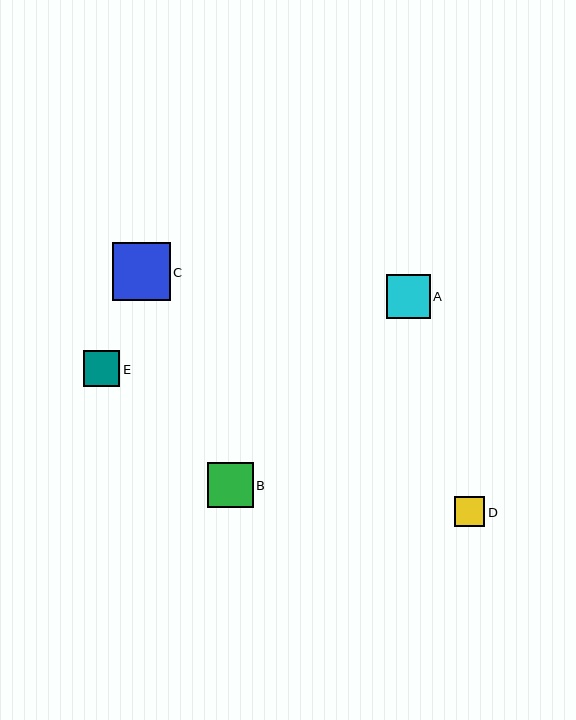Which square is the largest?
Square C is the largest with a size of approximately 58 pixels.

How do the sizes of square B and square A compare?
Square B and square A are approximately the same size.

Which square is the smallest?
Square D is the smallest with a size of approximately 30 pixels.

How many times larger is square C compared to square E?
Square C is approximately 1.6 times the size of square E.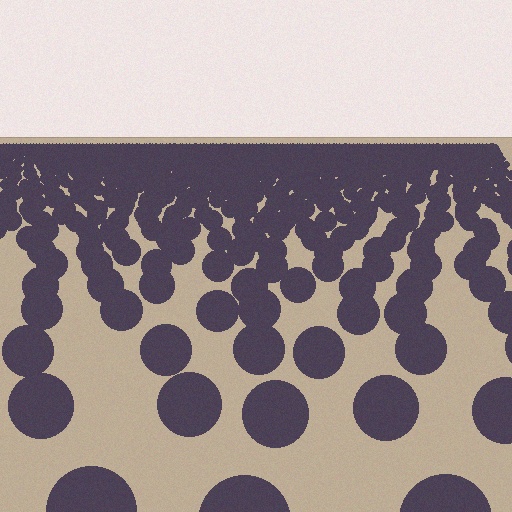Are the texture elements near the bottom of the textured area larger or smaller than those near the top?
Larger. Near the bottom, elements are closer to the viewer and appear at a bigger on-screen size.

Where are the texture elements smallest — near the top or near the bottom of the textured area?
Near the top.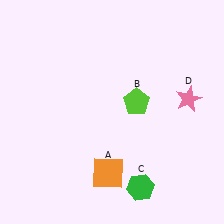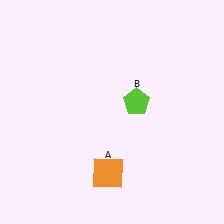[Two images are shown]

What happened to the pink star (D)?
The pink star (D) was removed in Image 2. It was in the top-right area of Image 1.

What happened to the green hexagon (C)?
The green hexagon (C) was removed in Image 2. It was in the bottom-right area of Image 1.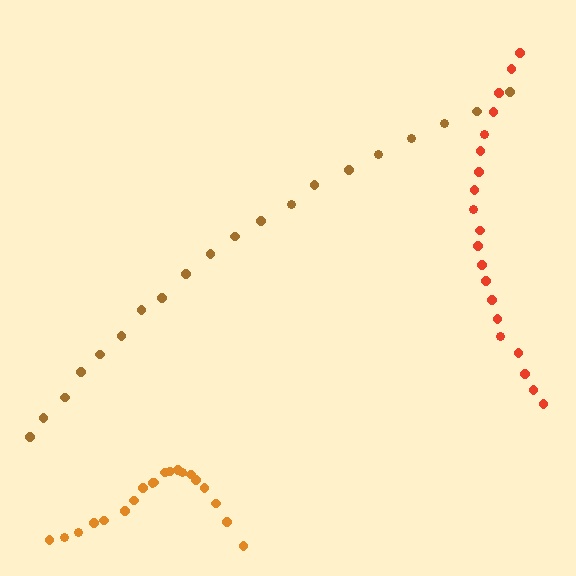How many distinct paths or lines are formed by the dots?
There are 3 distinct paths.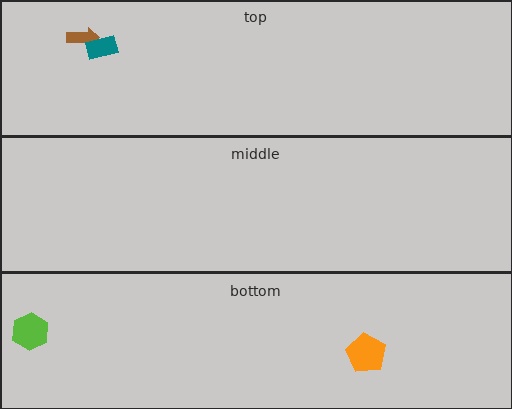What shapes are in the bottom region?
The orange pentagon, the lime hexagon.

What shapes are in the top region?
The brown arrow, the teal rectangle.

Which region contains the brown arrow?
The top region.